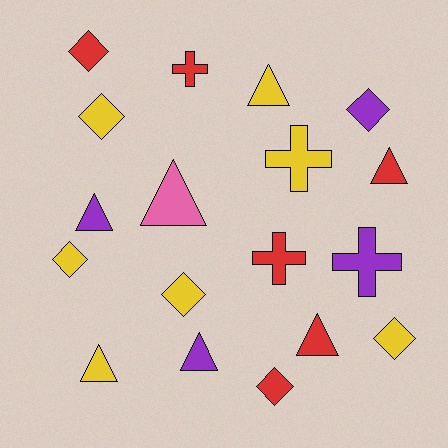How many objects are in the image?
There are 18 objects.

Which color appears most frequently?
Yellow, with 7 objects.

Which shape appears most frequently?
Diamond, with 7 objects.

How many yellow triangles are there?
There are 2 yellow triangles.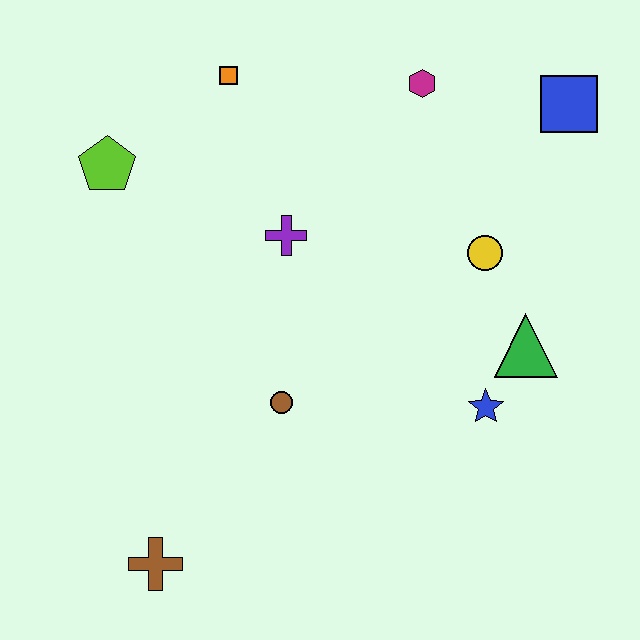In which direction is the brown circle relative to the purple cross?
The brown circle is below the purple cross.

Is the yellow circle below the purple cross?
Yes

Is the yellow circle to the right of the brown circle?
Yes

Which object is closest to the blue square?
The magenta hexagon is closest to the blue square.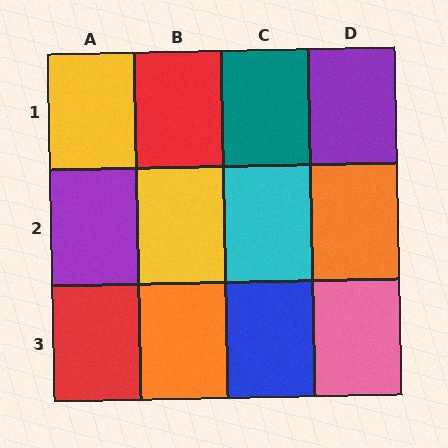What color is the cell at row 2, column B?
Yellow.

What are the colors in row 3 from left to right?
Red, orange, blue, pink.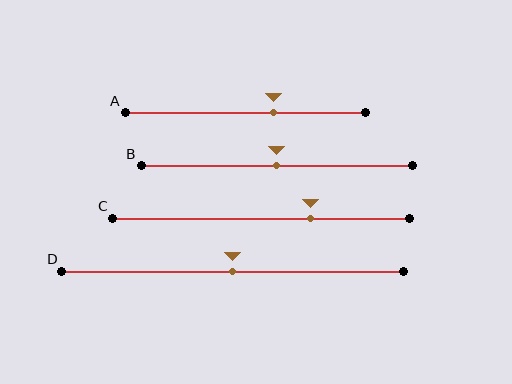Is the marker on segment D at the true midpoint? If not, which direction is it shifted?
Yes, the marker on segment D is at the true midpoint.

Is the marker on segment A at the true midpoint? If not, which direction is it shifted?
No, the marker on segment A is shifted to the right by about 12% of the segment length.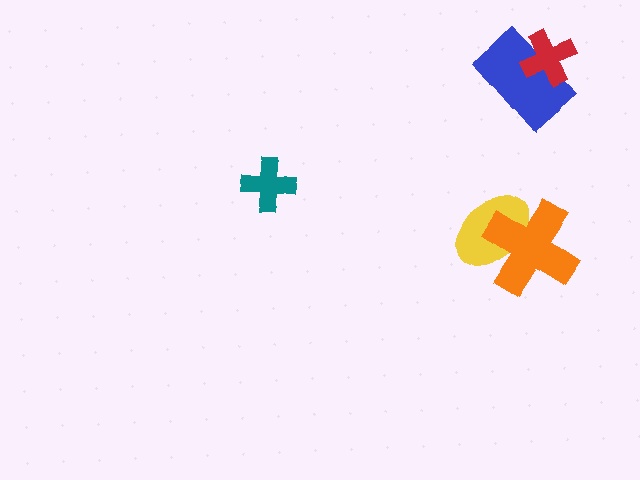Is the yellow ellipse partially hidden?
Yes, it is partially covered by another shape.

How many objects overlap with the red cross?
1 object overlaps with the red cross.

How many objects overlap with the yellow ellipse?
1 object overlaps with the yellow ellipse.